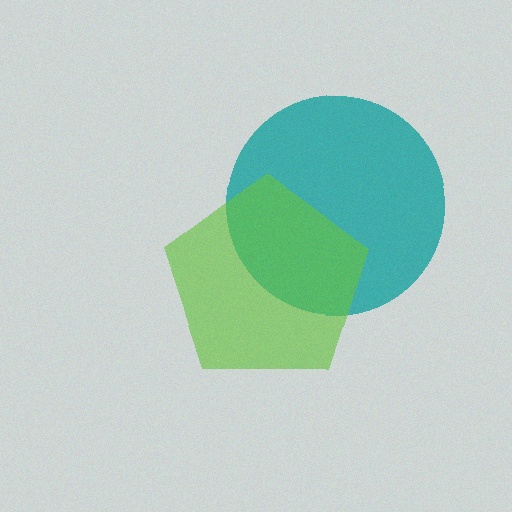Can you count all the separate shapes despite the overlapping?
Yes, there are 2 separate shapes.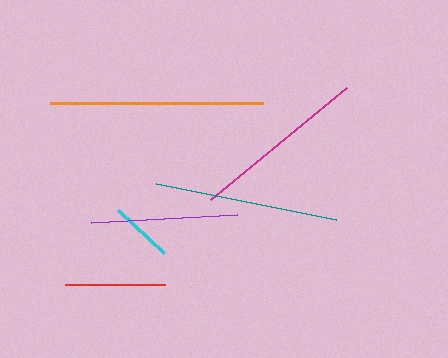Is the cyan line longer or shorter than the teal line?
The teal line is longer than the cyan line.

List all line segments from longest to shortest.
From longest to shortest: orange, teal, magenta, purple, red, cyan.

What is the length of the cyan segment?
The cyan segment is approximately 63 pixels long.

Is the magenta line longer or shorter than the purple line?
The magenta line is longer than the purple line.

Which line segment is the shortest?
The cyan line is the shortest at approximately 63 pixels.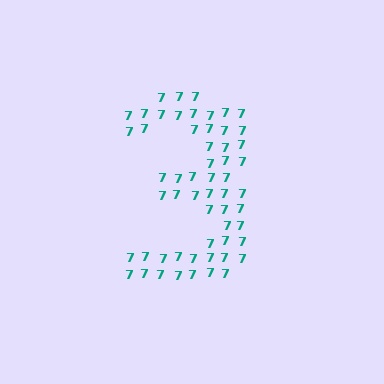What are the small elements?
The small elements are digit 7's.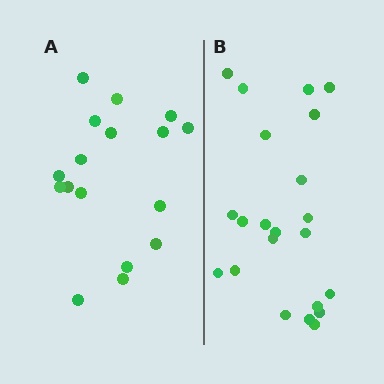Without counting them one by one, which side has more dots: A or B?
Region B (the right region) has more dots.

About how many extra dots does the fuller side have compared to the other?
Region B has about 5 more dots than region A.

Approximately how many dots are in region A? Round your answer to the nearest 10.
About 20 dots. (The exact count is 17, which rounds to 20.)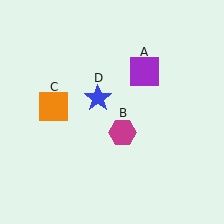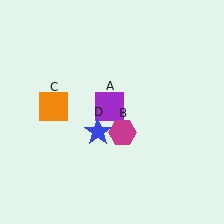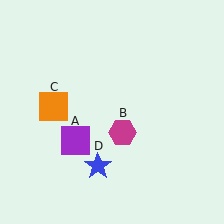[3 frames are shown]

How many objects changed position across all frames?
2 objects changed position: purple square (object A), blue star (object D).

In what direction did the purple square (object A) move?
The purple square (object A) moved down and to the left.